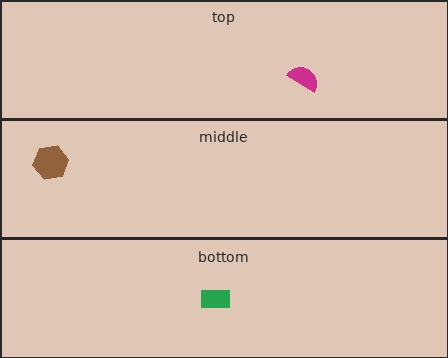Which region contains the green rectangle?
The bottom region.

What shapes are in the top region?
The magenta semicircle.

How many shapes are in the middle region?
1.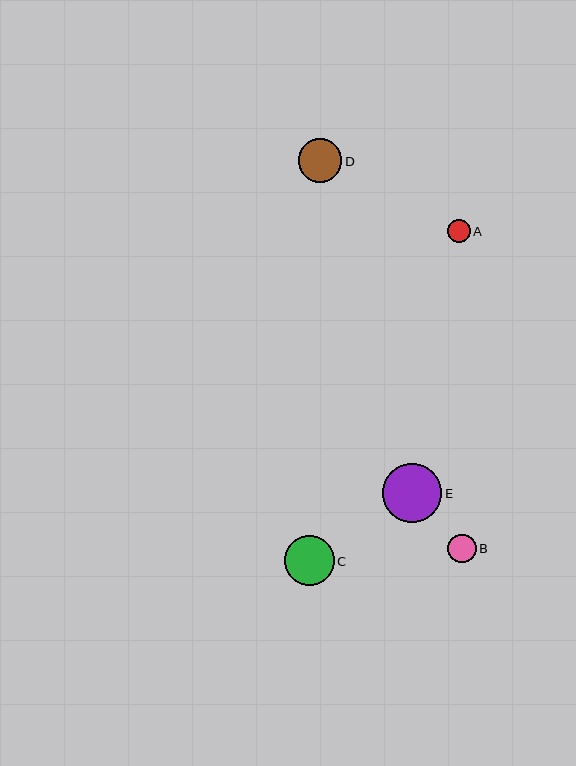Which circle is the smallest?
Circle A is the smallest with a size of approximately 22 pixels.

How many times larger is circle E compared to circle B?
Circle E is approximately 2.1 times the size of circle B.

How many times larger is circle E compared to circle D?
Circle E is approximately 1.4 times the size of circle D.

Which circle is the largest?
Circle E is the largest with a size of approximately 60 pixels.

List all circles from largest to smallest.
From largest to smallest: E, C, D, B, A.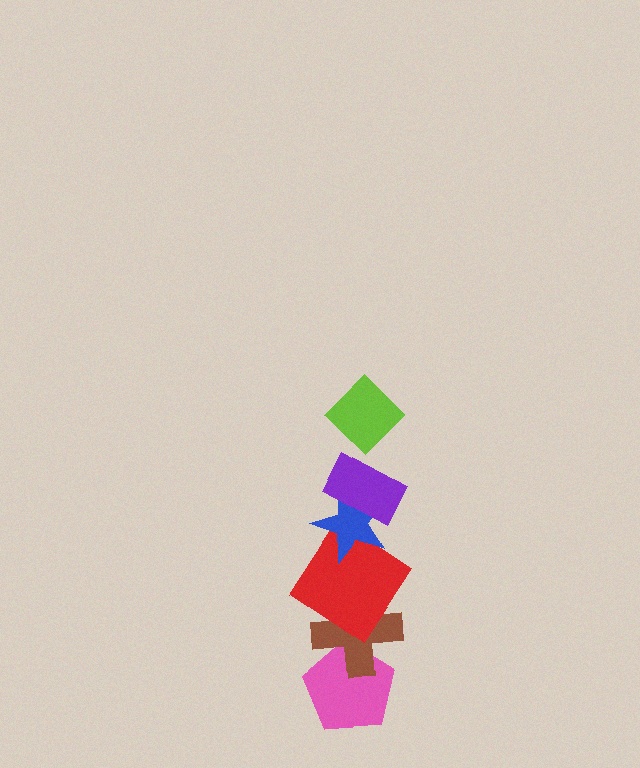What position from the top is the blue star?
The blue star is 3rd from the top.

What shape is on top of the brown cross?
The red diamond is on top of the brown cross.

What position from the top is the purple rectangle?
The purple rectangle is 2nd from the top.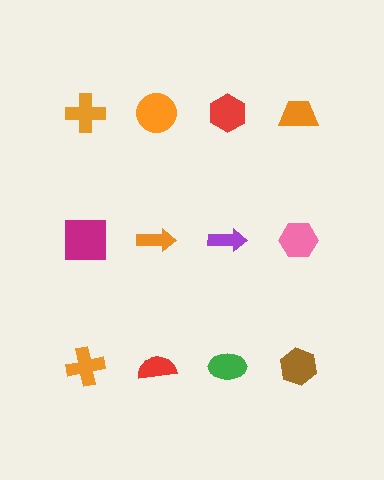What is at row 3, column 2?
A red semicircle.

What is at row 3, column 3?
A green ellipse.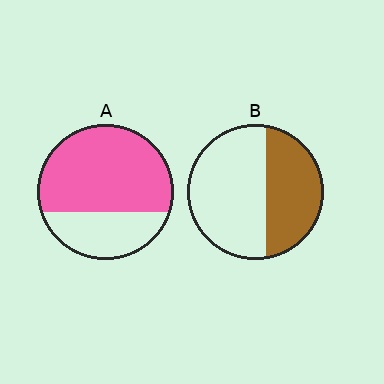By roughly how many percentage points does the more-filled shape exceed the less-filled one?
By roughly 30 percentage points (A over B).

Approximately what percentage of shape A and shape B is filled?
A is approximately 70% and B is approximately 40%.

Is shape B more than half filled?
No.